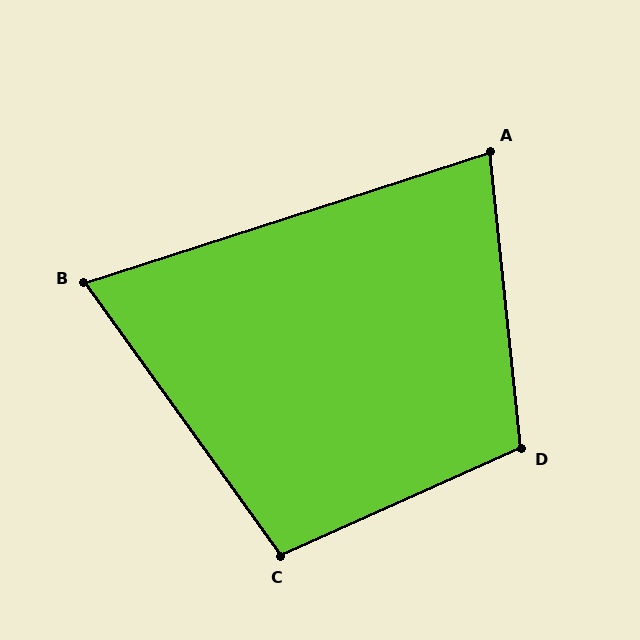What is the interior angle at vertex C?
Approximately 102 degrees (obtuse).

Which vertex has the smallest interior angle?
B, at approximately 72 degrees.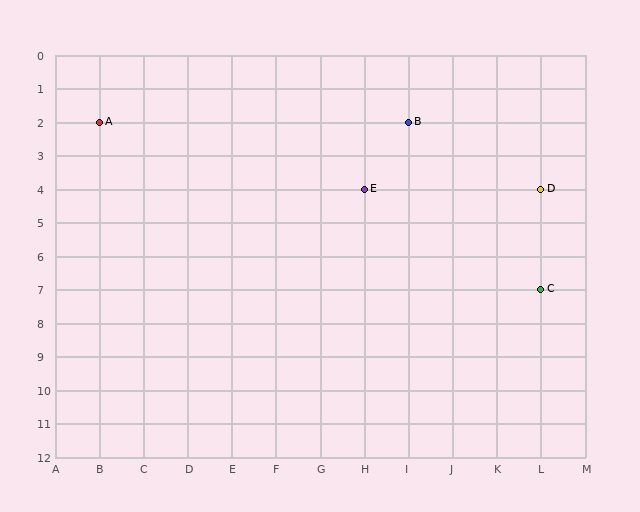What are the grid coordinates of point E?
Point E is at grid coordinates (H, 4).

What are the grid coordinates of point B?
Point B is at grid coordinates (I, 2).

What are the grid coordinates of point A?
Point A is at grid coordinates (B, 2).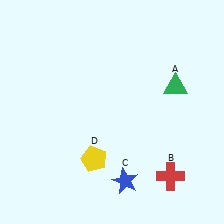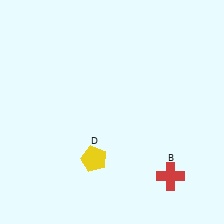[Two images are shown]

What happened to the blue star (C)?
The blue star (C) was removed in Image 2. It was in the bottom-right area of Image 1.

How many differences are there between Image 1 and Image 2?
There are 2 differences between the two images.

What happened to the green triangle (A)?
The green triangle (A) was removed in Image 2. It was in the top-right area of Image 1.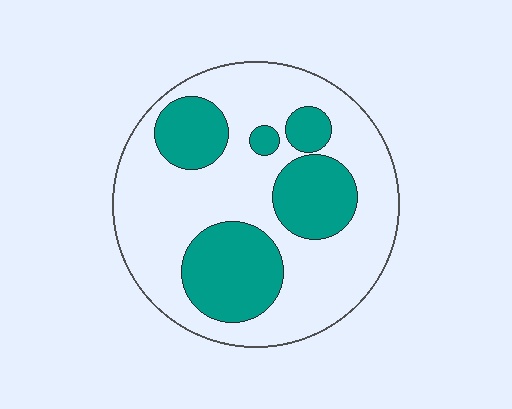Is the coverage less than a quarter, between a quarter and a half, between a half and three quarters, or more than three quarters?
Between a quarter and a half.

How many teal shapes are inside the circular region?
5.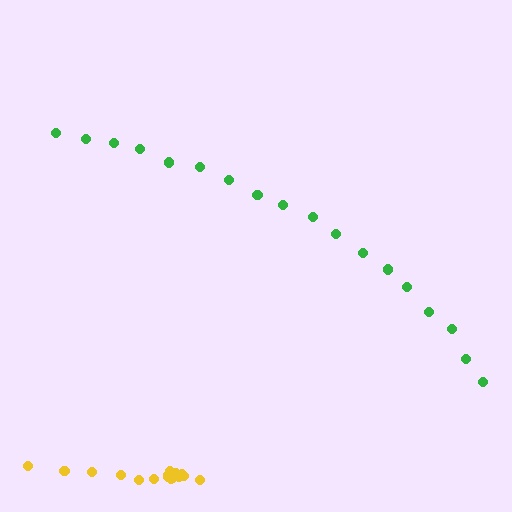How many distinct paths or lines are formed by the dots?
There are 2 distinct paths.